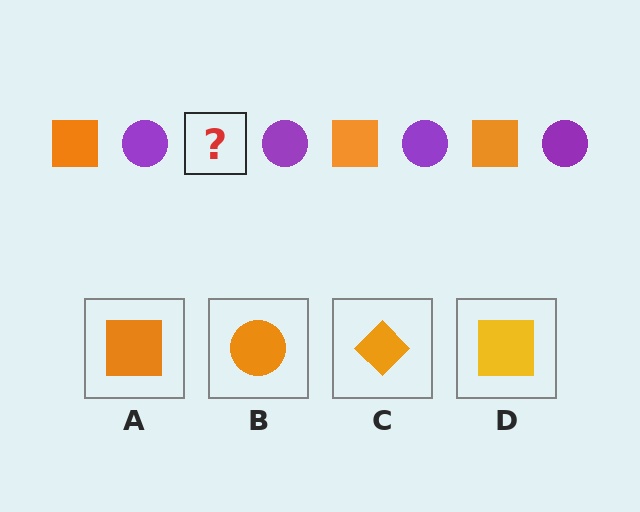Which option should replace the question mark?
Option A.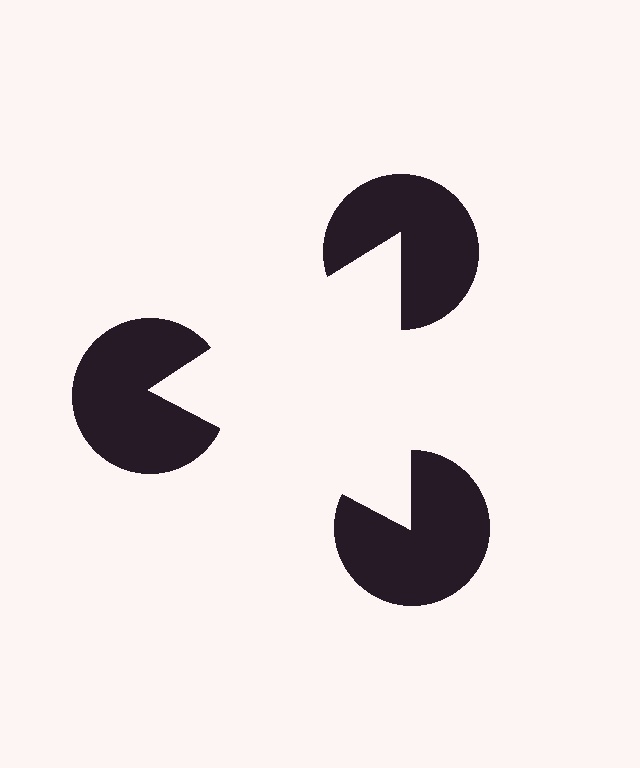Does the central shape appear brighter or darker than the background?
It typically appears slightly brighter than the background, even though no actual brightness change is drawn.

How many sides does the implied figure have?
3 sides.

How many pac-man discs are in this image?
There are 3 — one at each vertex of the illusory triangle.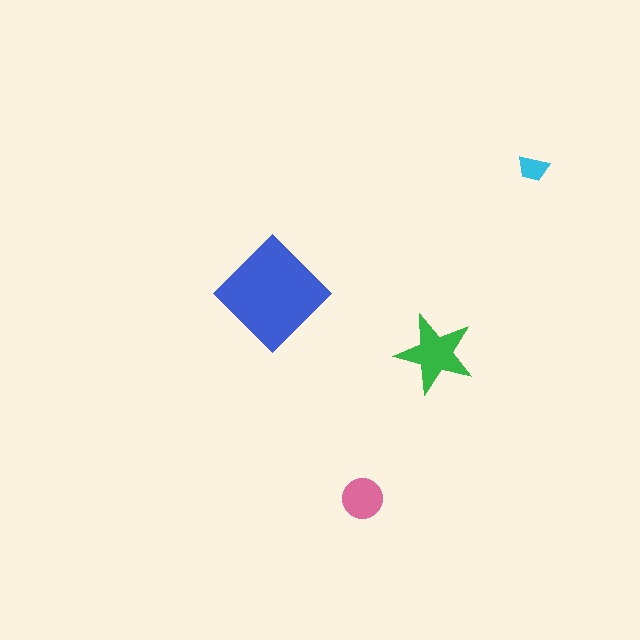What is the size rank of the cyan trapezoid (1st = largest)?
4th.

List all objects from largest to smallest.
The blue diamond, the green star, the pink circle, the cyan trapezoid.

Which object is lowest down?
The pink circle is bottommost.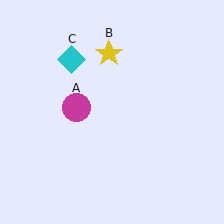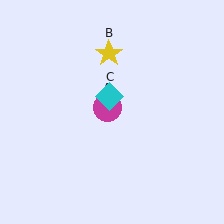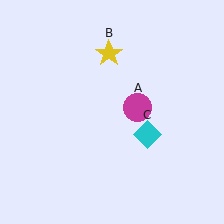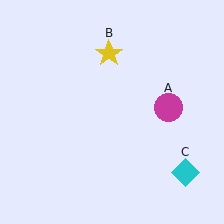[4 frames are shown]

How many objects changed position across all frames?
2 objects changed position: magenta circle (object A), cyan diamond (object C).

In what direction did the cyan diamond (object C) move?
The cyan diamond (object C) moved down and to the right.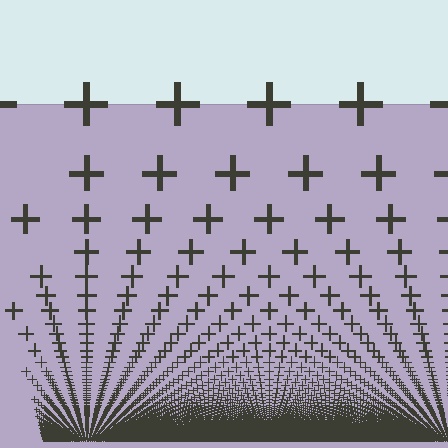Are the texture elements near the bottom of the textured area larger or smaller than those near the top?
Smaller. The gradient is inverted — elements near the bottom are smaller and denser.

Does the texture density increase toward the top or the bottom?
Density increases toward the bottom.